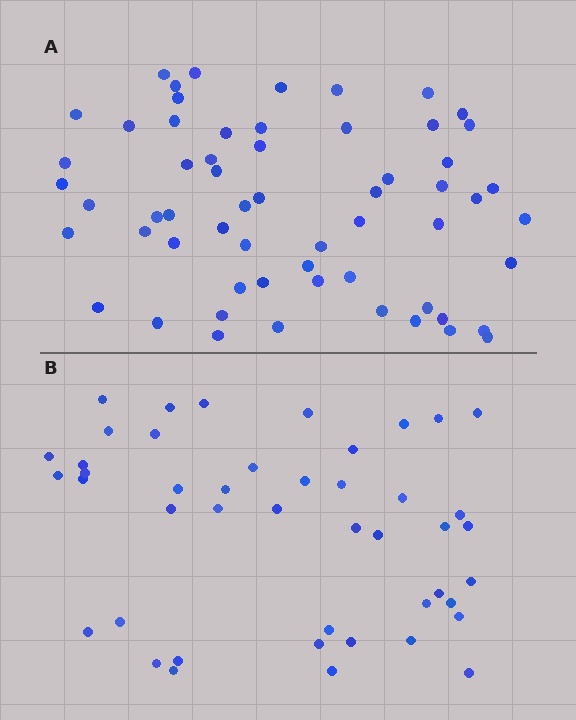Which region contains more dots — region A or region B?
Region A (the top region) has more dots.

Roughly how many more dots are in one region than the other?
Region A has approximately 15 more dots than region B.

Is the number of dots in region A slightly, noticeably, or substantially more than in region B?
Region A has noticeably more, but not dramatically so. The ratio is roughly 1.3 to 1.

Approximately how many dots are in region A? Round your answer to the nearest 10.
About 60 dots.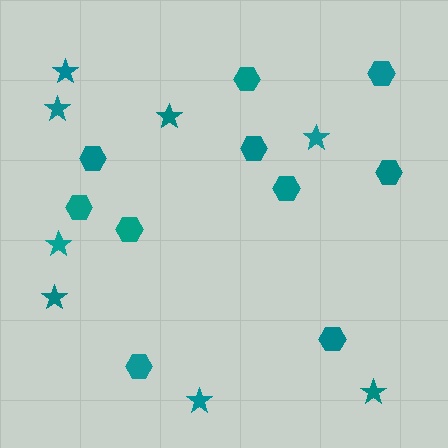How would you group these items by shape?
There are 2 groups: one group of stars (8) and one group of hexagons (10).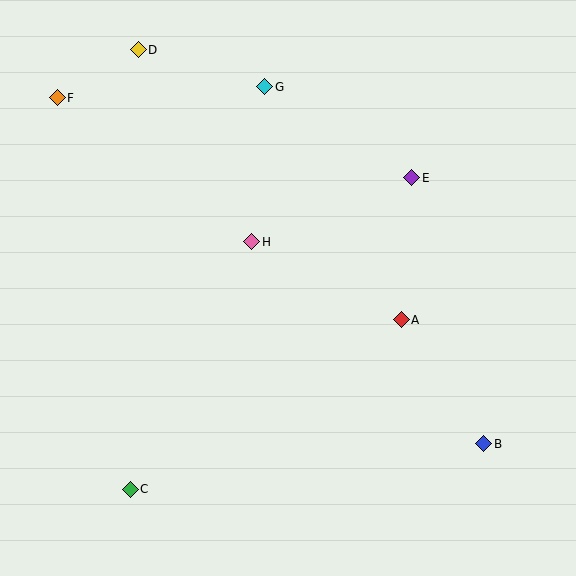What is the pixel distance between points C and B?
The distance between C and B is 356 pixels.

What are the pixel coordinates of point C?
Point C is at (130, 489).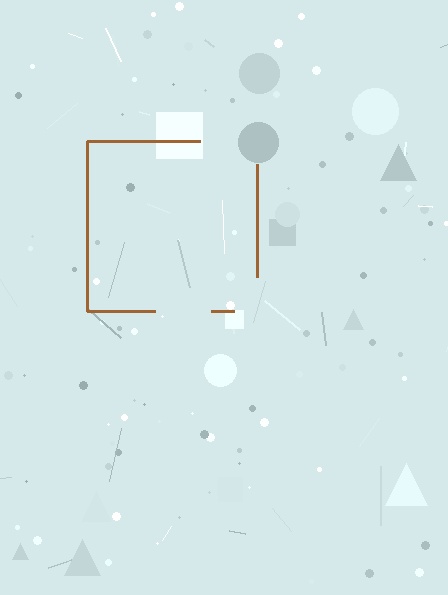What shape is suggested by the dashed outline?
The dashed outline suggests a square.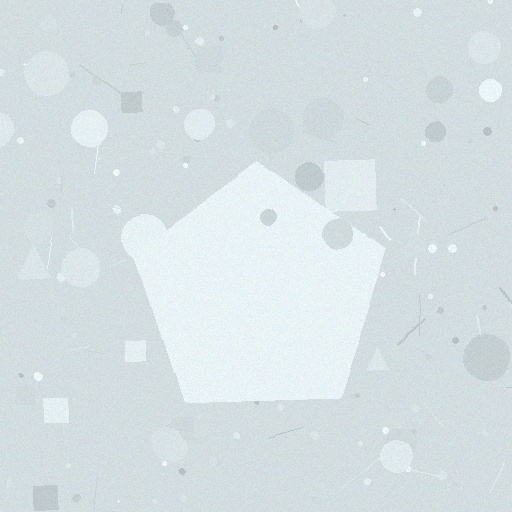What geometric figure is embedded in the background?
A pentagon is embedded in the background.